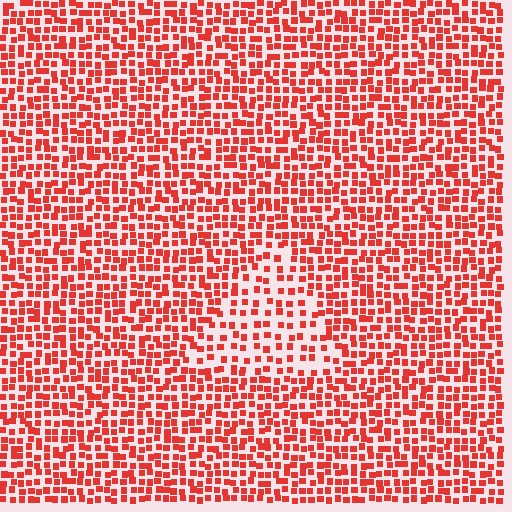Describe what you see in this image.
The image contains small red elements arranged at two different densities. A triangle-shaped region is visible where the elements are less densely packed than the surrounding area.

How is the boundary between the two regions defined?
The boundary is defined by a change in element density (approximately 1.8x ratio). All elements are the same color, size, and shape.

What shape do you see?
I see a triangle.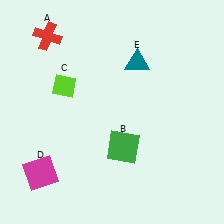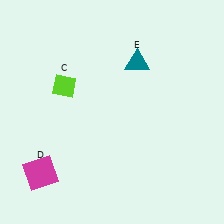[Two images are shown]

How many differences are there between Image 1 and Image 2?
There are 2 differences between the two images.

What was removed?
The red cross (A), the green square (B) were removed in Image 2.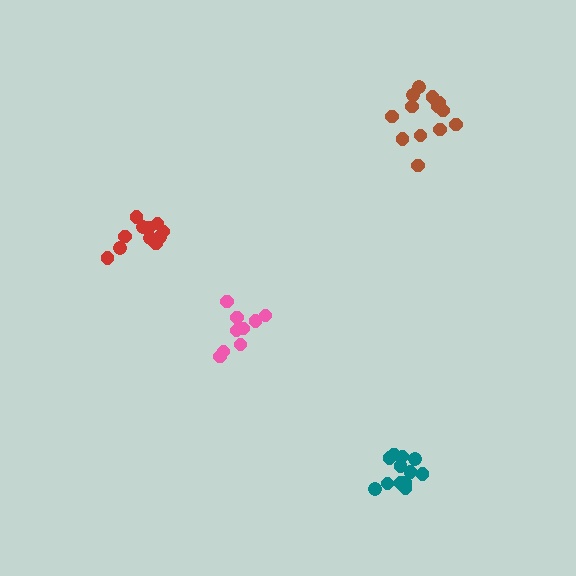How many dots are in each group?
Group 1: 13 dots, Group 2: 11 dots, Group 3: 9 dots, Group 4: 12 dots (45 total).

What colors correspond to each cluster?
The clusters are colored: brown, red, pink, teal.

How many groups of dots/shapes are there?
There are 4 groups.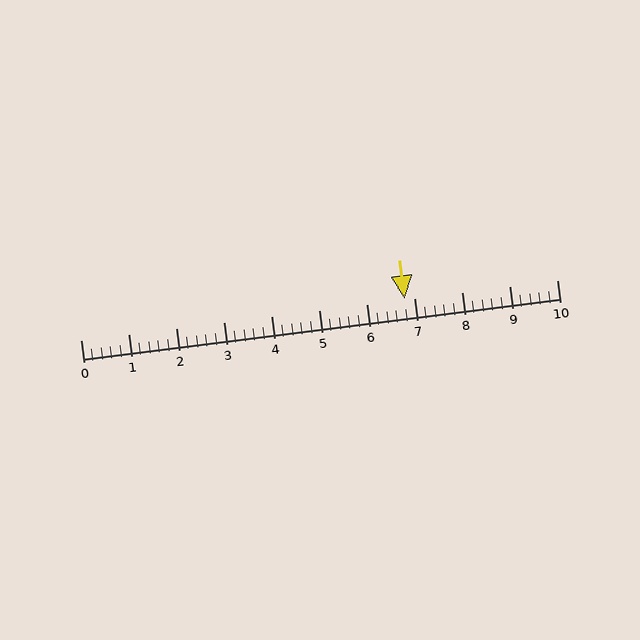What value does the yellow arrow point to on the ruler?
The yellow arrow points to approximately 6.8.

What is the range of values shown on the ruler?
The ruler shows values from 0 to 10.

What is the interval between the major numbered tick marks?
The major tick marks are spaced 1 units apart.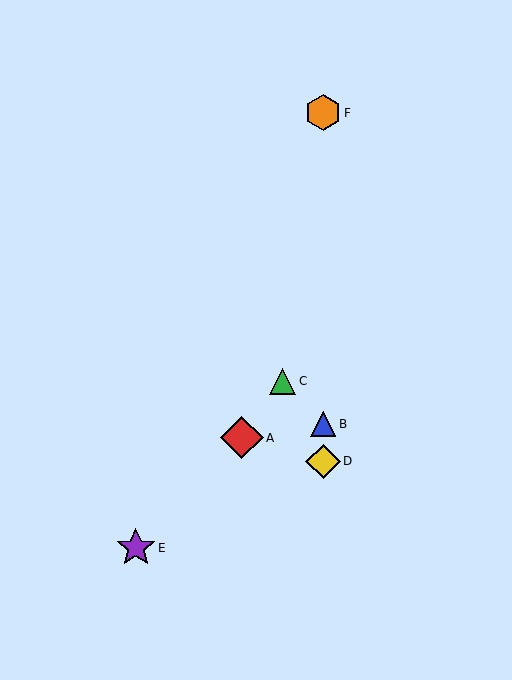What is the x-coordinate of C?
Object C is at x≈283.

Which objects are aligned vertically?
Objects B, D, F are aligned vertically.